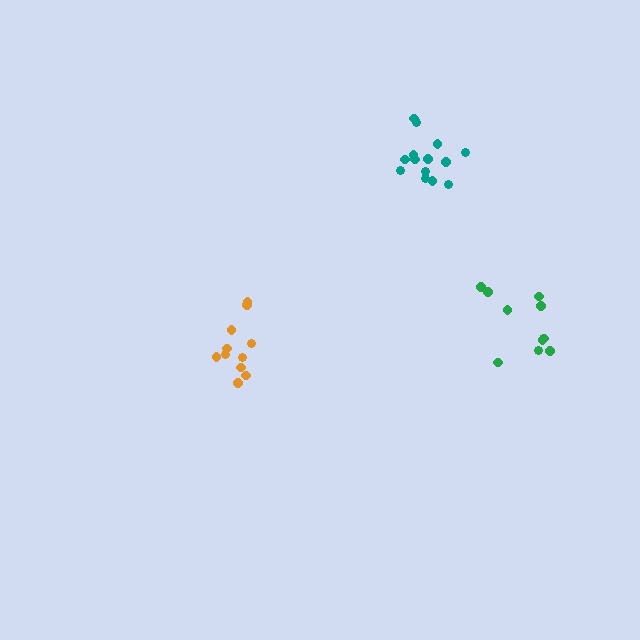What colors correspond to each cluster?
The clusters are colored: orange, green, teal.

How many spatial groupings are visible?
There are 3 spatial groupings.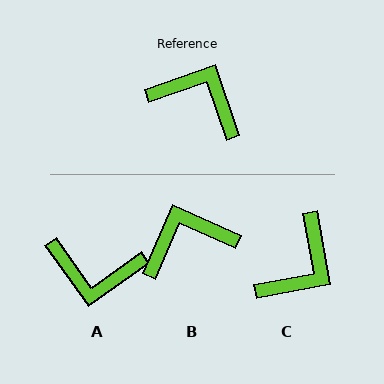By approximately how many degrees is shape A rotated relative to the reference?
Approximately 164 degrees clockwise.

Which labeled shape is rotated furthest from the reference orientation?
A, about 164 degrees away.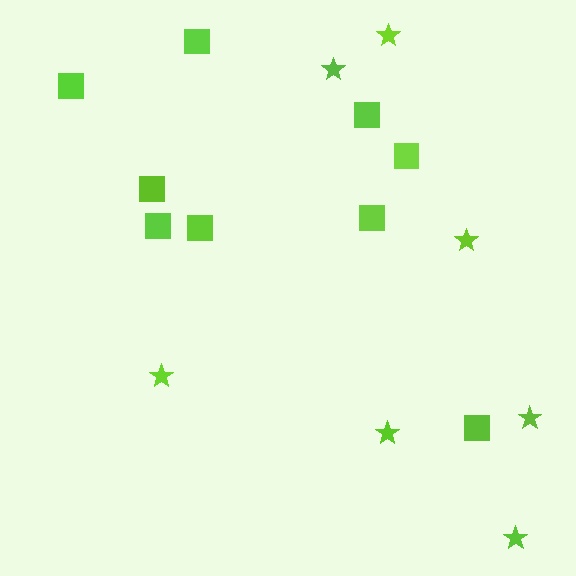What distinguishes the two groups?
There are 2 groups: one group of squares (9) and one group of stars (7).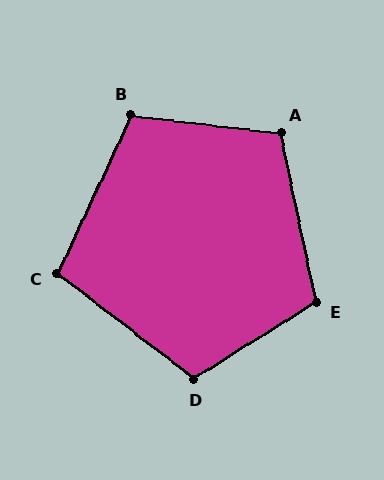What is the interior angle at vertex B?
Approximately 108 degrees (obtuse).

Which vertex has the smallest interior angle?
C, at approximately 103 degrees.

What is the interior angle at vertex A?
Approximately 109 degrees (obtuse).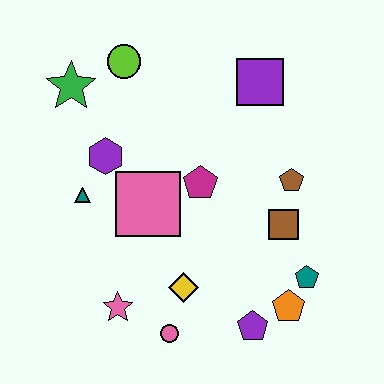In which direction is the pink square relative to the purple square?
The pink square is below the purple square.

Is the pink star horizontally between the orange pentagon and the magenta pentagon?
No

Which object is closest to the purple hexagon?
The teal triangle is closest to the purple hexagon.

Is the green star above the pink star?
Yes